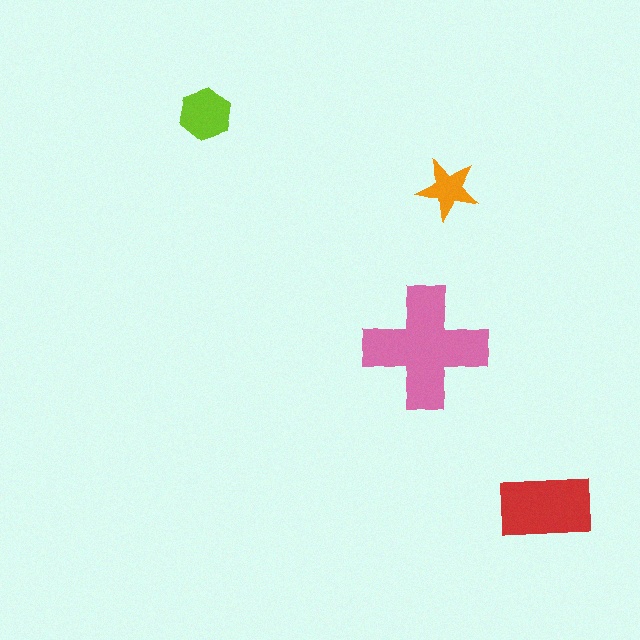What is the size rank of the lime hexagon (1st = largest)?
3rd.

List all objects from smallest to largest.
The orange star, the lime hexagon, the red rectangle, the pink cross.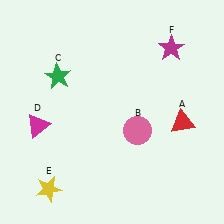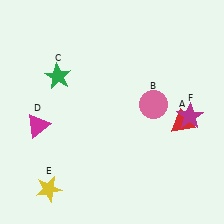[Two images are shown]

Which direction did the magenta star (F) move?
The magenta star (F) moved down.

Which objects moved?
The objects that moved are: the pink circle (B), the magenta star (F).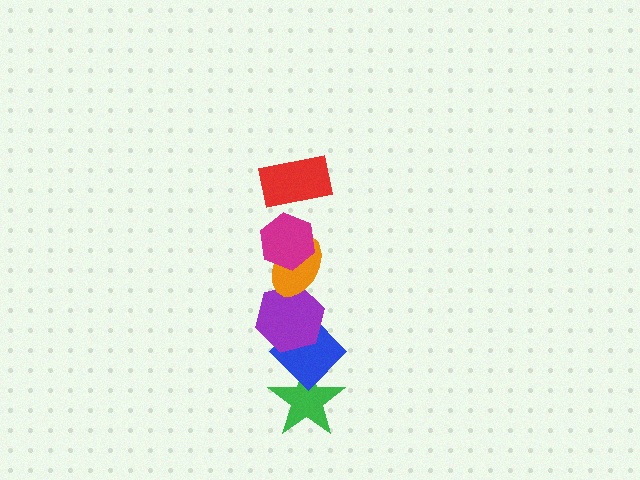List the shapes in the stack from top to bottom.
From top to bottom: the red rectangle, the magenta hexagon, the orange ellipse, the purple hexagon, the blue diamond, the green star.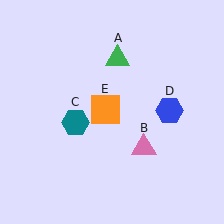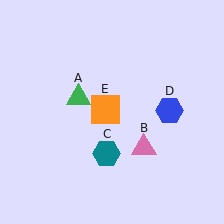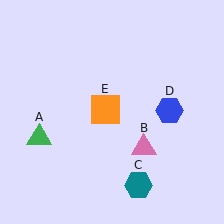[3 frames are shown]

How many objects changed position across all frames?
2 objects changed position: green triangle (object A), teal hexagon (object C).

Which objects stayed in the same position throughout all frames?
Pink triangle (object B) and blue hexagon (object D) and orange square (object E) remained stationary.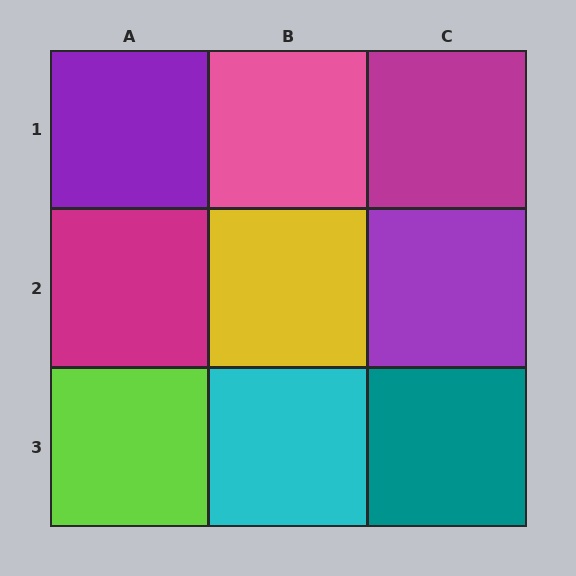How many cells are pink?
1 cell is pink.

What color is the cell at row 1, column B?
Pink.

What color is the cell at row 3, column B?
Cyan.